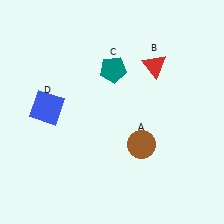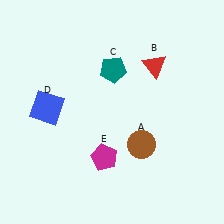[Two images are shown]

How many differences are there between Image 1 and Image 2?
There is 1 difference between the two images.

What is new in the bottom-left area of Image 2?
A magenta pentagon (E) was added in the bottom-left area of Image 2.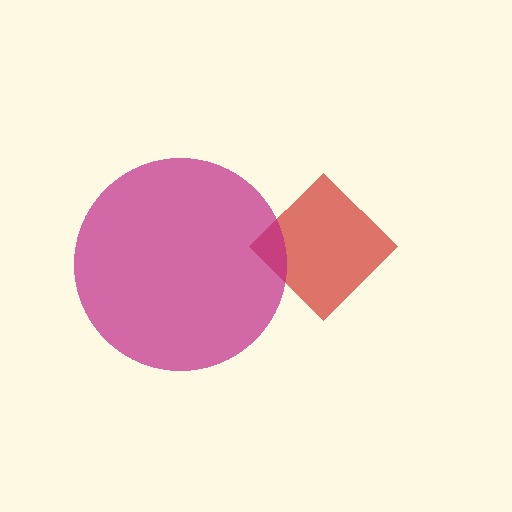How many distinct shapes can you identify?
There are 2 distinct shapes: a red diamond, a magenta circle.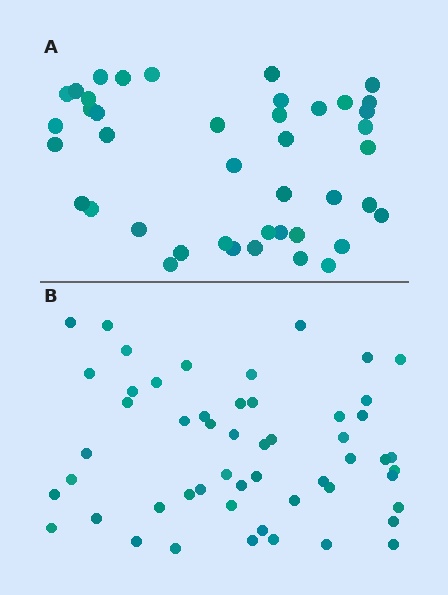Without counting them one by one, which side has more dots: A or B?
Region B (the bottom region) has more dots.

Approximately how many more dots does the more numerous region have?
Region B has roughly 12 or so more dots than region A.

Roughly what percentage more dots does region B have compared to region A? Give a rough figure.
About 25% more.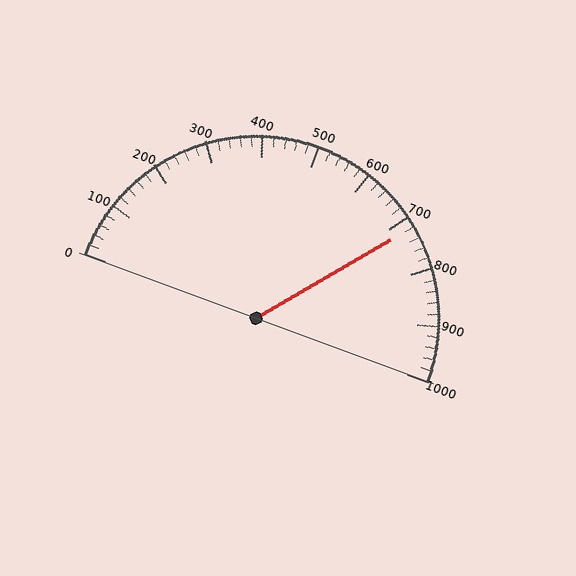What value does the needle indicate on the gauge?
The needle indicates approximately 720.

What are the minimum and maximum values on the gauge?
The gauge ranges from 0 to 1000.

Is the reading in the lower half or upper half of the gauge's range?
The reading is in the upper half of the range (0 to 1000).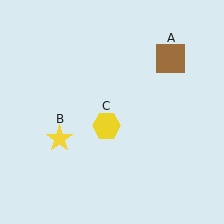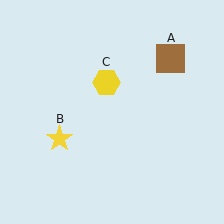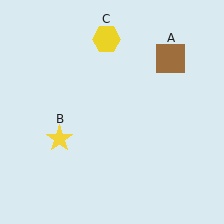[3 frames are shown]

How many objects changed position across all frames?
1 object changed position: yellow hexagon (object C).